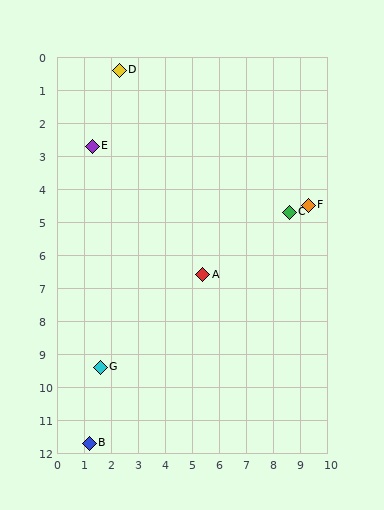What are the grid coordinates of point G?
Point G is at approximately (1.6, 9.4).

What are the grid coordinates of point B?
Point B is at approximately (1.2, 11.7).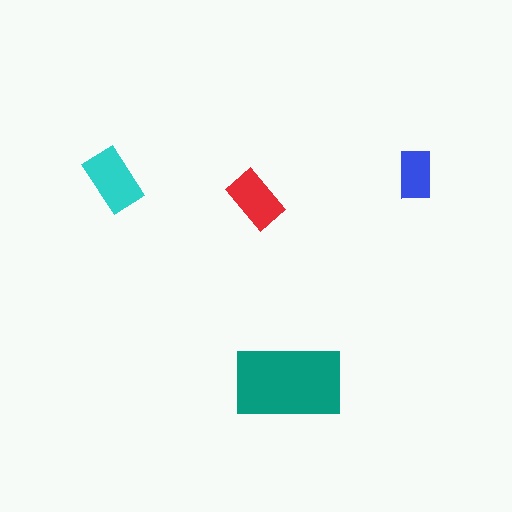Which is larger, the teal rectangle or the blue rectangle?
The teal one.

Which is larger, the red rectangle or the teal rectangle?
The teal one.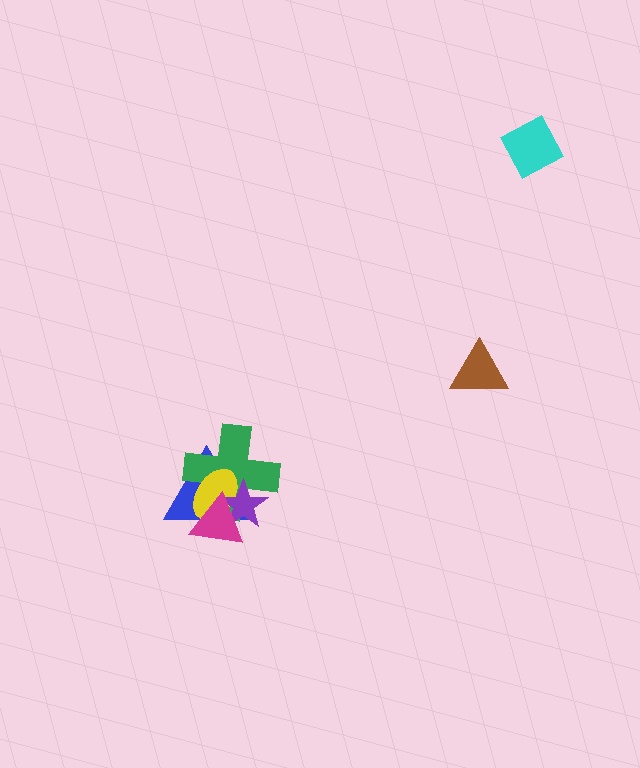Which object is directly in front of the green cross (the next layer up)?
The yellow ellipse is directly in front of the green cross.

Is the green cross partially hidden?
Yes, it is partially covered by another shape.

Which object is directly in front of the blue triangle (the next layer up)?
The green cross is directly in front of the blue triangle.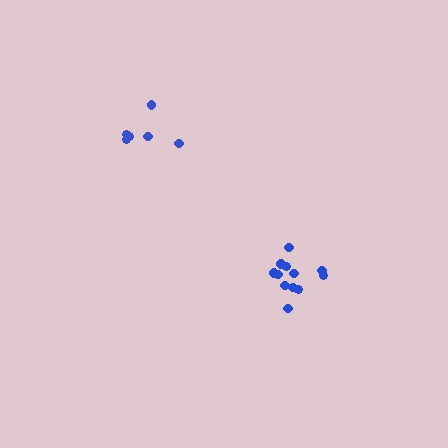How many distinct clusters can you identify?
There are 2 distinct clusters.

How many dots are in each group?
Group 1: 6 dots, Group 2: 12 dots (18 total).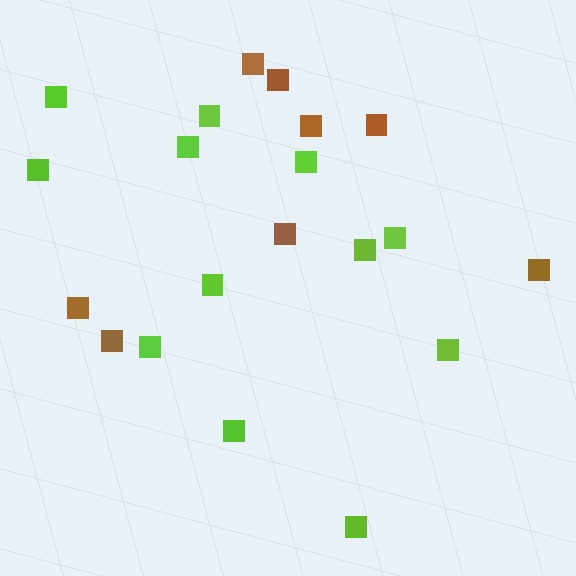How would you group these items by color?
There are 2 groups: one group of brown squares (8) and one group of lime squares (12).